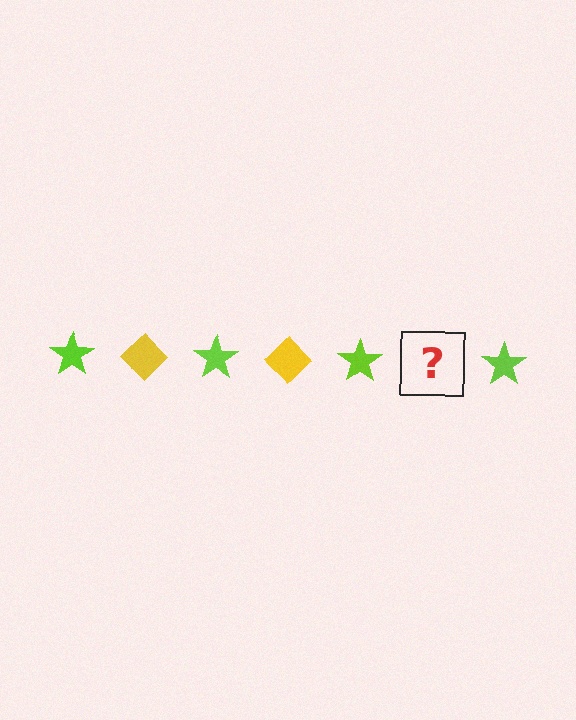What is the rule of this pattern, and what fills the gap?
The rule is that the pattern alternates between lime star and yellow diamond. The gap should be filled with a yellow diamond.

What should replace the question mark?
The question mark should be replaced with a yellow diamond.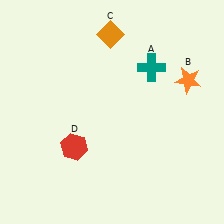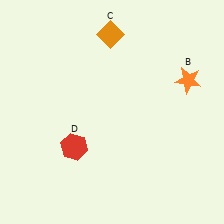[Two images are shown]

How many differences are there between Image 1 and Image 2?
There is 1 difference between the two images.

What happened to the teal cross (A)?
The teal cross (A) was removed in Image 2. It was in the top-right area of Image 1.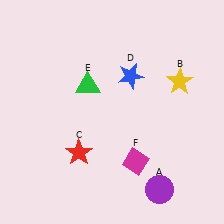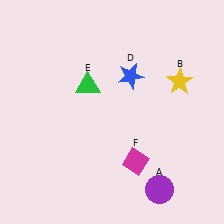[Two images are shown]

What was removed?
The red star (C) was removed in Image 2.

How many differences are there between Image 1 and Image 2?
There is 1 difference between the two images.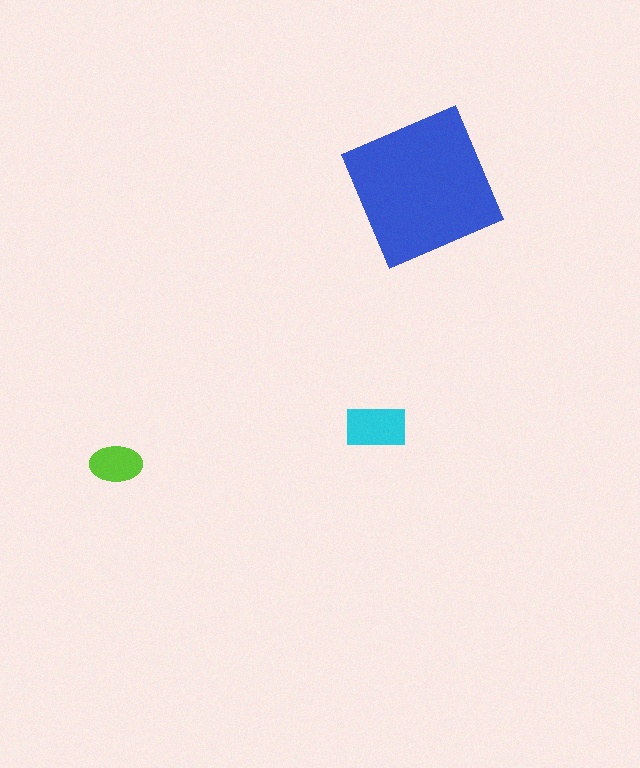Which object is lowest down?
The lime ellipse is bottommost.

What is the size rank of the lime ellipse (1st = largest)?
3rd.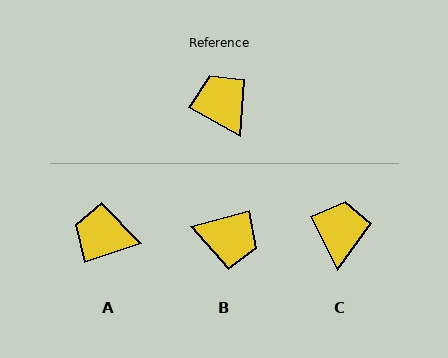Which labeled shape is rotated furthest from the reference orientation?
B, about 136 degrees away.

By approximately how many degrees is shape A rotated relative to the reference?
Approximately 47 degrees counter-clockwise.